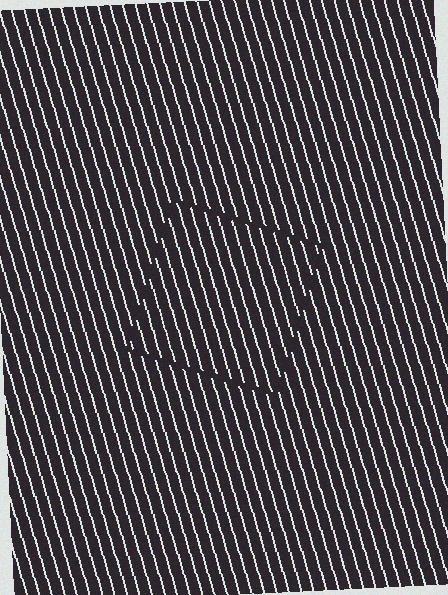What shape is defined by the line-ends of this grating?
An illusory square. The interior of the shape contains the same grating, shifted by half a period — the contour is defined by the phase discontinuity where line-ends from the inner and outer gratings abut.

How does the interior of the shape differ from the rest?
The interior of the shape contains the same grating, shifted by half a period — the contour is defined by the phase discontinuity where line-ends from the inner and outer gratings abut.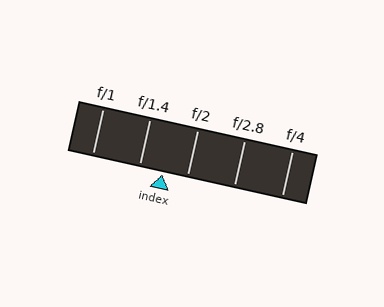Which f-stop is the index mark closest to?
The index mark is closest to f/1.4.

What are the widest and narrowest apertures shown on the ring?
The widest aperture shown is f/1 and the narrowest is f/4.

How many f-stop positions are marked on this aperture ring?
There are 5 f-stop positions marked.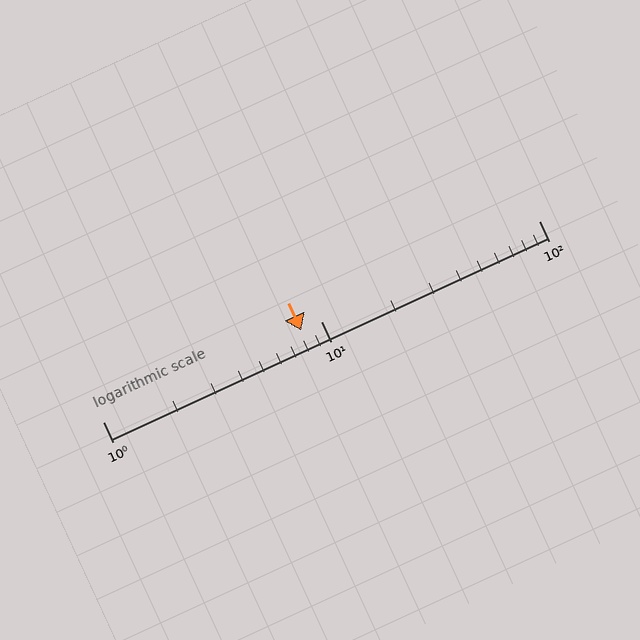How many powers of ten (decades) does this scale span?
The scale spans 2 decades, from 1 to 100.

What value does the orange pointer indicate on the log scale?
The pointer indicates approximately 8.1.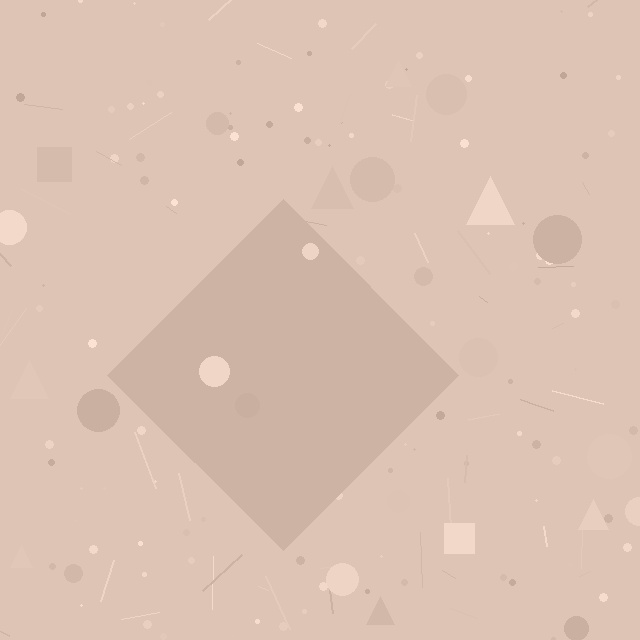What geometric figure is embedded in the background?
A diamond is embedded in the background.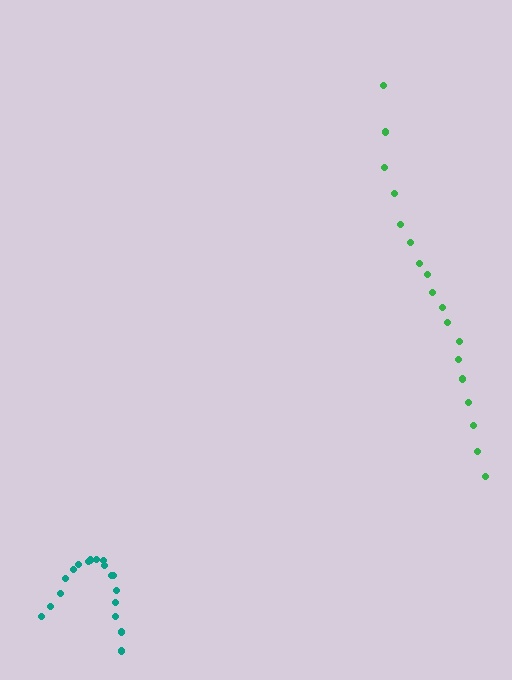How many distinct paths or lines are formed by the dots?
There are 2 distinct paths.